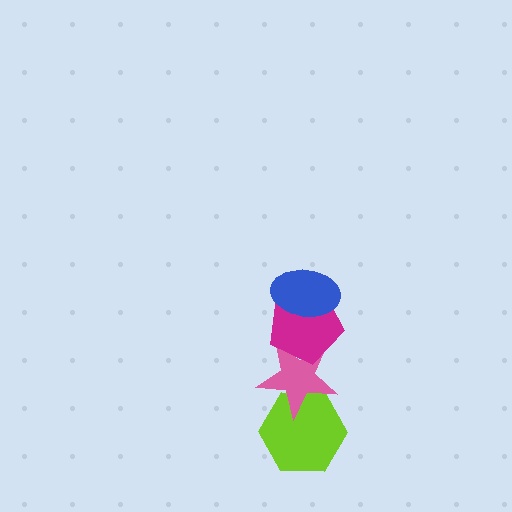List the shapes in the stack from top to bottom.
From top to bottom: the blue ellipse, the magenta pentagon, the pink star, the lime hexagon.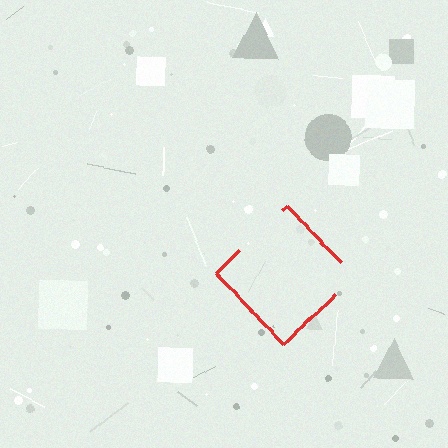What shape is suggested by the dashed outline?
The dashed outline suggests a diamond.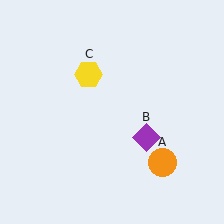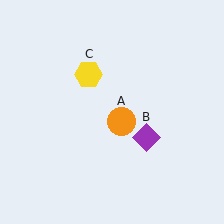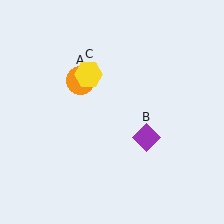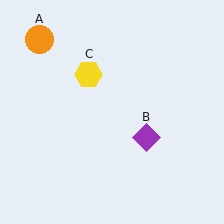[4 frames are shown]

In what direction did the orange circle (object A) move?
The orange circle (object A) moved up and to the left.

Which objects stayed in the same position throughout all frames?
Purple diamond (object B) and yellow hexagon (object C) remained stationary.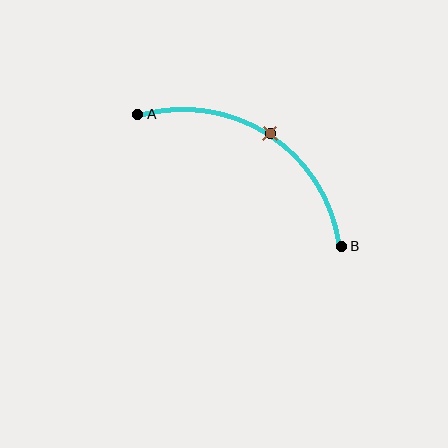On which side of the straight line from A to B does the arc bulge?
The arc bulges above the straight line connecting A and B.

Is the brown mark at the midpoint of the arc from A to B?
Yes. The brown mark lies on the arc at equal arc-length from both A and B — it is the arc midpoint.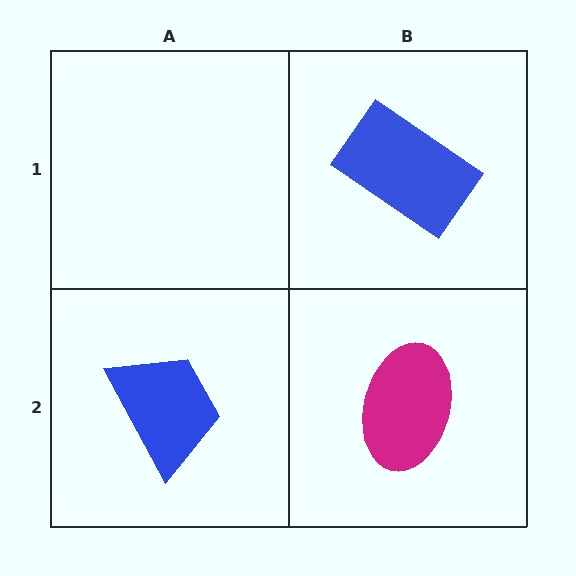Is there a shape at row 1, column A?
No, that cell is empty.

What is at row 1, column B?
A blue rectangle.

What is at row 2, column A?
A blue trapezoid.